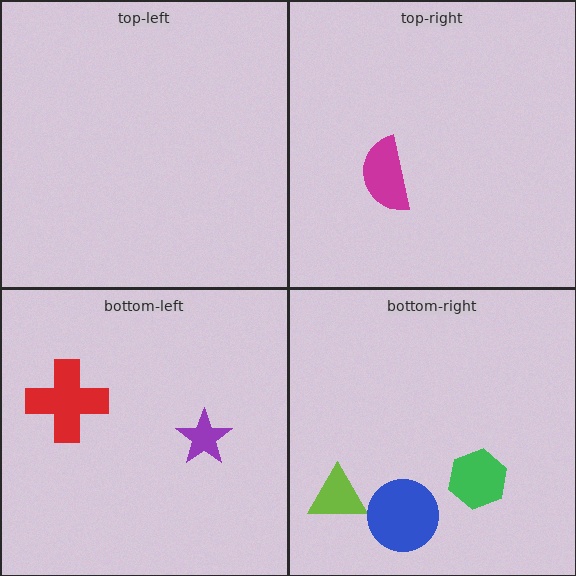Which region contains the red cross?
The bottom-left region.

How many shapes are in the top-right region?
1.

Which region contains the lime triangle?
The bottom-right region.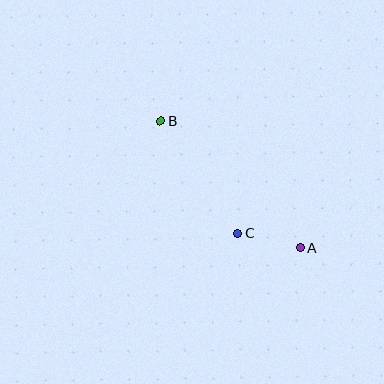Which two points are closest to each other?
Points A and C are closest to each other.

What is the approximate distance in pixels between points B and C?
The distance between B and C is approximately 136 pixels.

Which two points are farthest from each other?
Points A and B are farthest from each other.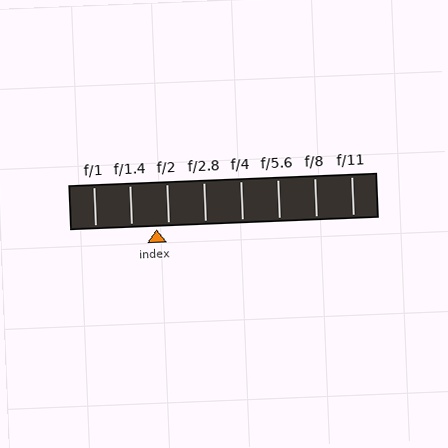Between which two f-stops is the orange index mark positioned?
The index mark is between f/1.4 and f/2.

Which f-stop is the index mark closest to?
The index mark is closest to f/2.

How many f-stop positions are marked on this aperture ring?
There are 8 f-stop positions marked.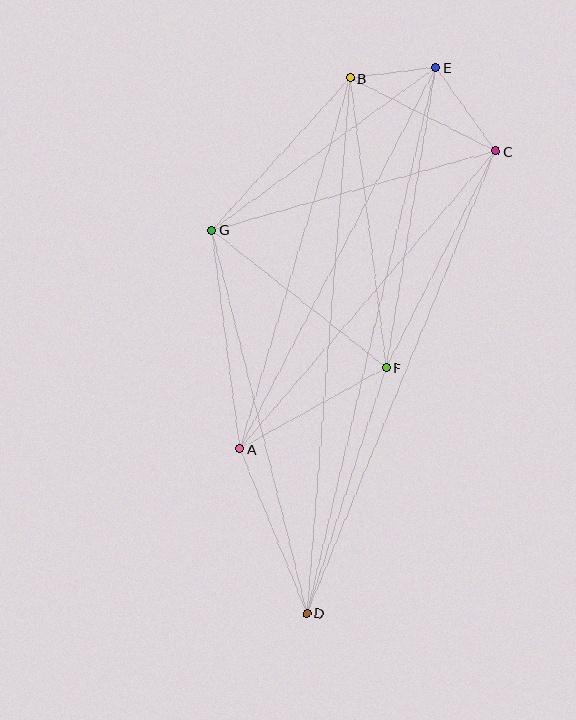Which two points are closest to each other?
Points B and E are closest to each other.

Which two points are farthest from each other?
Points D and E are farthest from each other.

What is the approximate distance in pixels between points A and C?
The distance between A and C is approximately 392 pixels.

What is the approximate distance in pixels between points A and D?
The distance between A and D is approximately 177 pixels.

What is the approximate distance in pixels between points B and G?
The distance between B and G is approximately 205 pixels.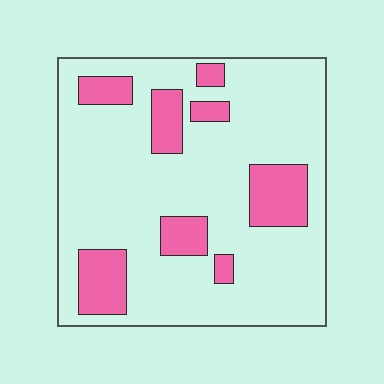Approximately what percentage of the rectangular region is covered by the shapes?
Approximately 20%.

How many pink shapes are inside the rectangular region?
8.